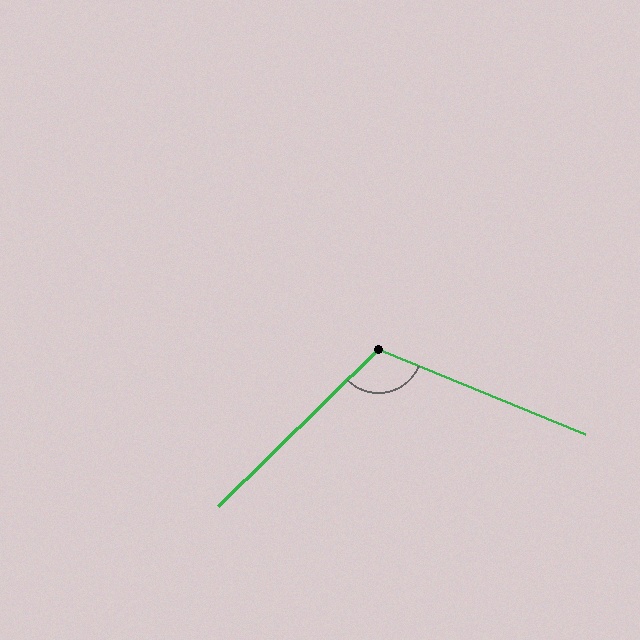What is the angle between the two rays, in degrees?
Approximately 113 degrees.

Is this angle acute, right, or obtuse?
It is obtuse.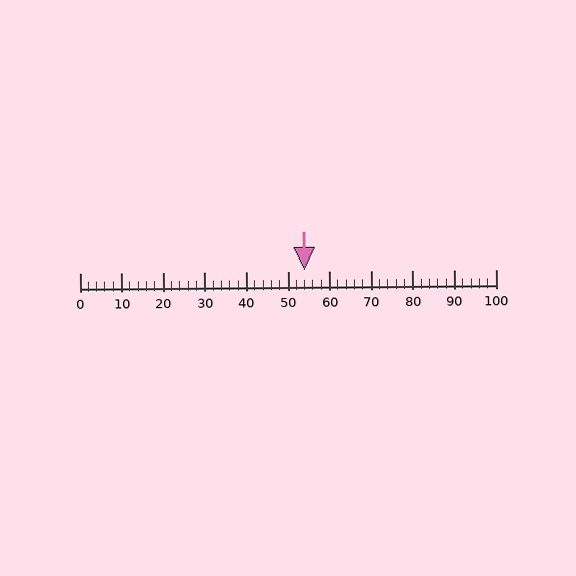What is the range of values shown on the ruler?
The ruler shows values from 0 to 100.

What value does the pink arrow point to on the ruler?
The pink arrow points to approximately 54.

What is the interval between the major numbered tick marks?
The major tick marks are spaced 10 units apart.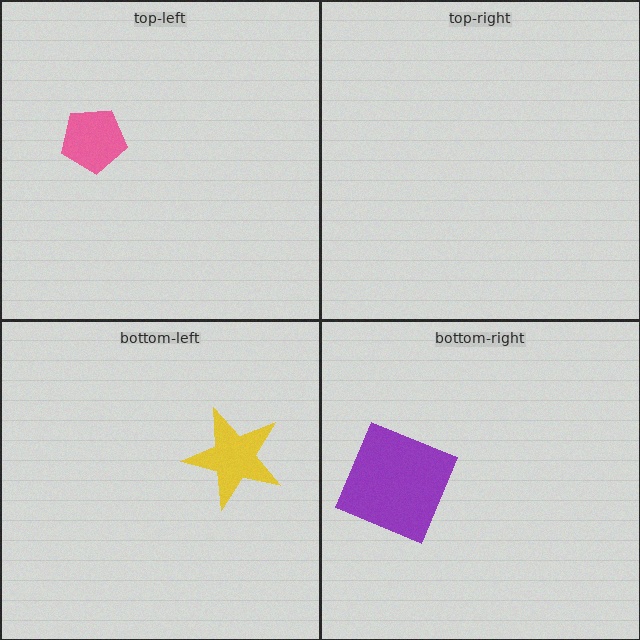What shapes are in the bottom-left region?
The yellow star.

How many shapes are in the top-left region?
1.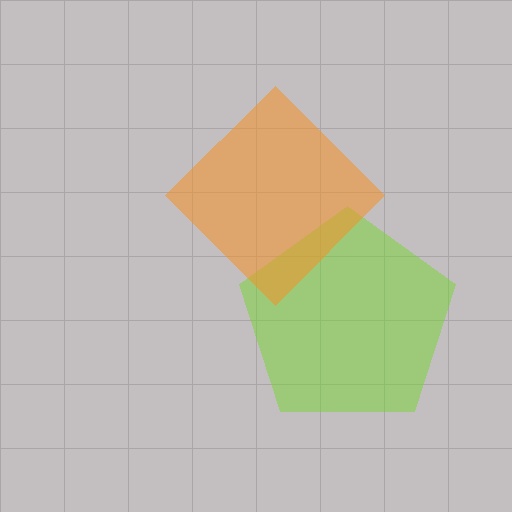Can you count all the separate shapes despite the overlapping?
Yes, there are 2 separate shapes.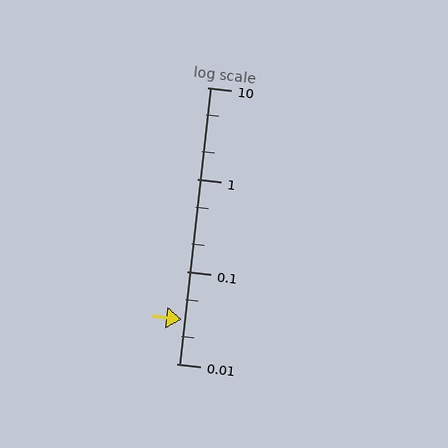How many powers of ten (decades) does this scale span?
The scale spans 3 decades, from 0.01 to 10.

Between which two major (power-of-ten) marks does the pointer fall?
The pointer is between 0.01 and 0.1.